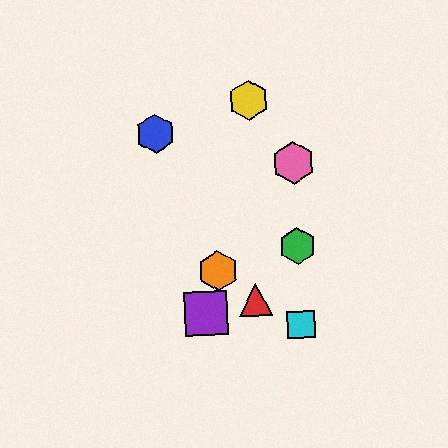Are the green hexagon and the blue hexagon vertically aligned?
No, the green hexagon is at x≈297 and the blue hexagon is at x≈155.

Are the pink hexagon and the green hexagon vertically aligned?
Yes, both are at x≈294.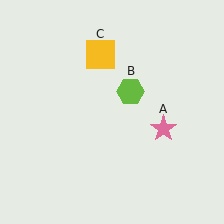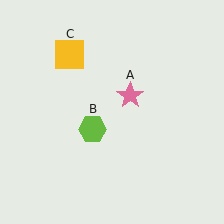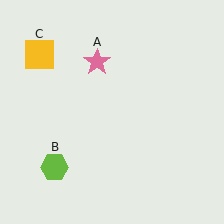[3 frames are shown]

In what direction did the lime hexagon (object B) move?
The lime hexagon (object B) moved down and to the left.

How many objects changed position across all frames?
3 objects changed position: pink star (object A), lime hexagon (object B), yellow square (object C).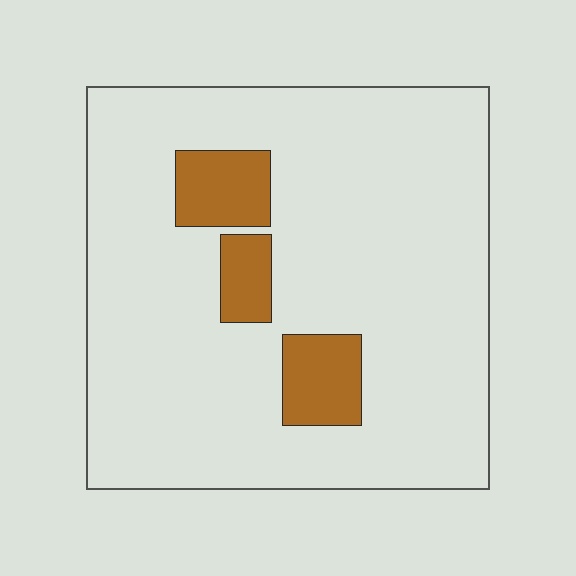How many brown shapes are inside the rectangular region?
3.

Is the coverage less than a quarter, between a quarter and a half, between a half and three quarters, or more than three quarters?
Less than a quarter.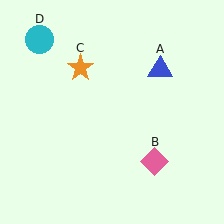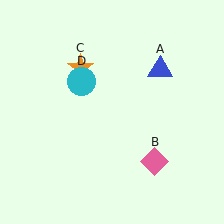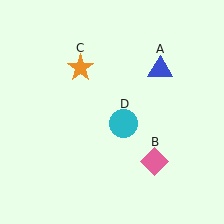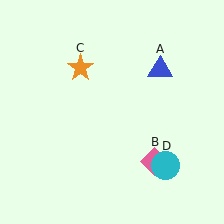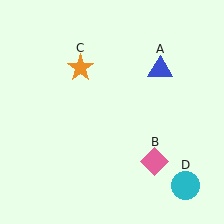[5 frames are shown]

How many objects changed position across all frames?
1 object changed position: cyan circle (object D).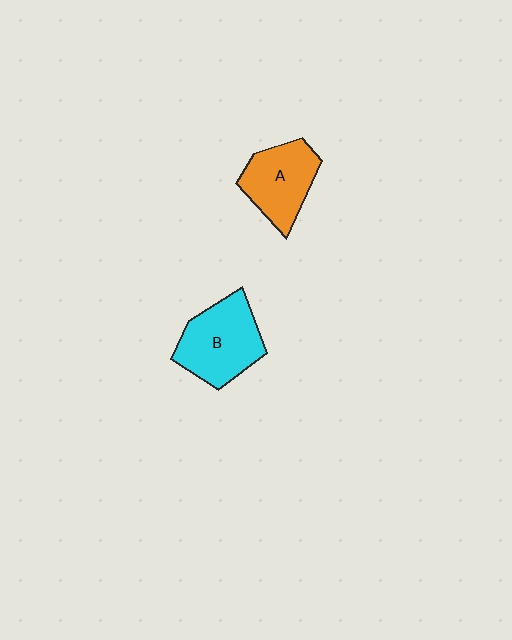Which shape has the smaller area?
Shape A (orange).